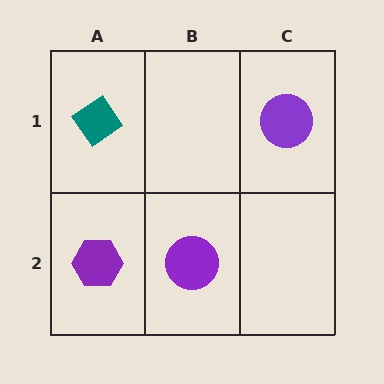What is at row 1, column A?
A teal diamond.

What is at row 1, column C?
A purple circle.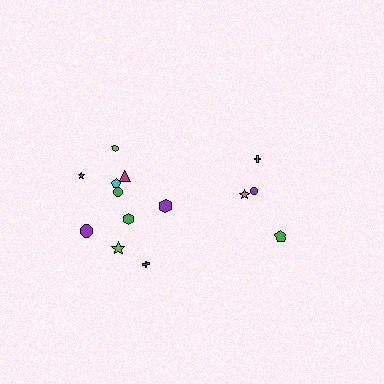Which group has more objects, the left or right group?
The left group.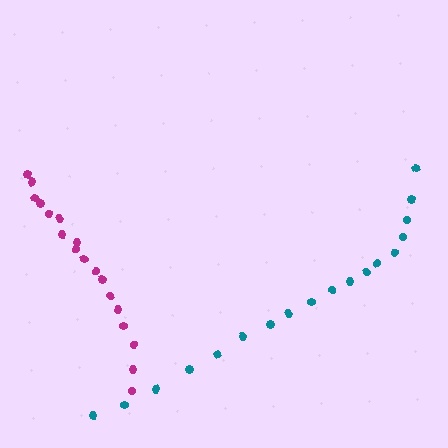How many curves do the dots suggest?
There are 2 distinct paths.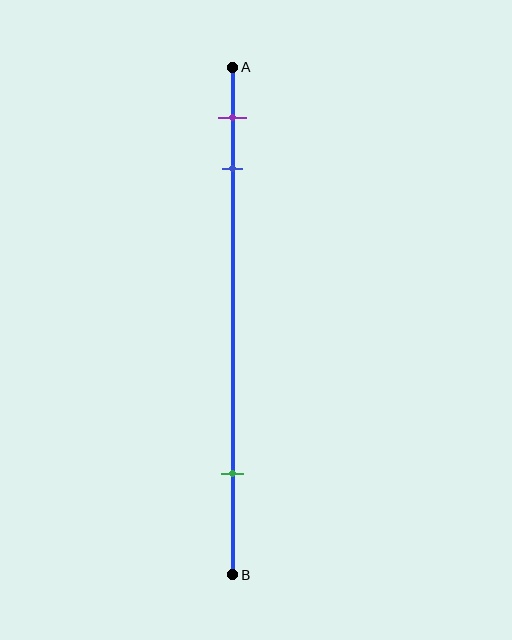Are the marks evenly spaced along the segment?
No, the marks are not evenly spaced.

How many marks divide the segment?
There are 3 marks dividing the segment.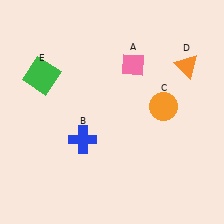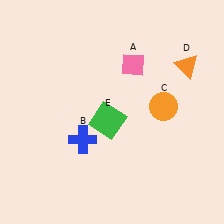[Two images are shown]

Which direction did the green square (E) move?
The green square (E) moved right.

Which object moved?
The green square (E) moved right.